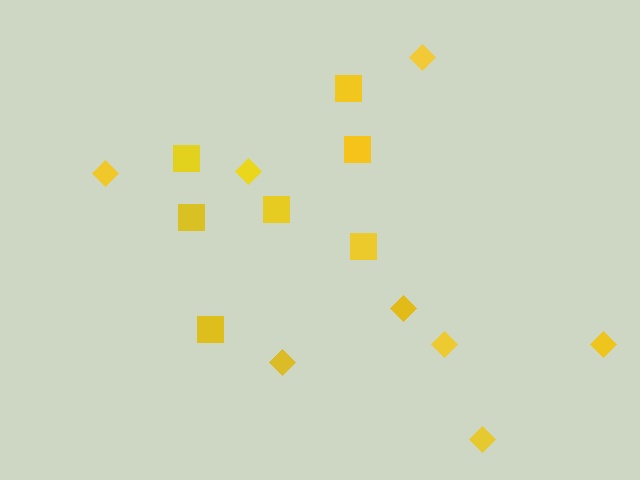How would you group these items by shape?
There are 2 groups: one group of diamonds (8) and one group of squares (7).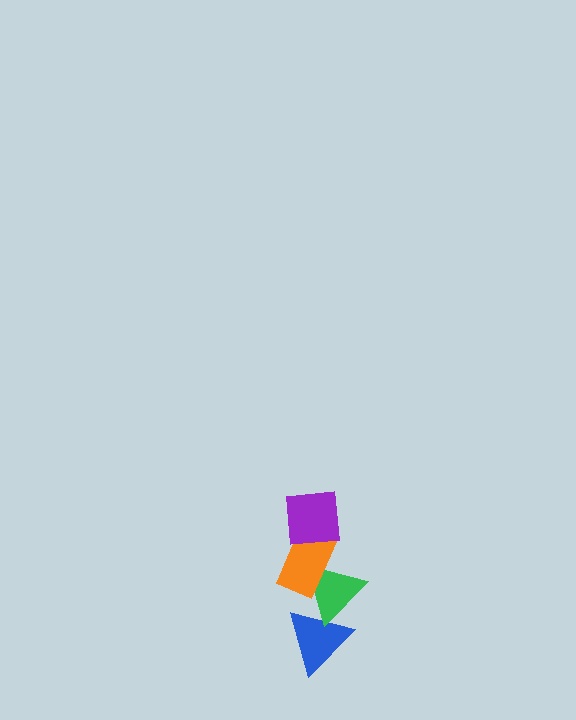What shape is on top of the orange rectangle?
The purple square is on top of the orange rectangle.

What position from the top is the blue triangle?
The blue triangle is 4th from the top.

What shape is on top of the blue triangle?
The green triangle is on top of the blue triangle.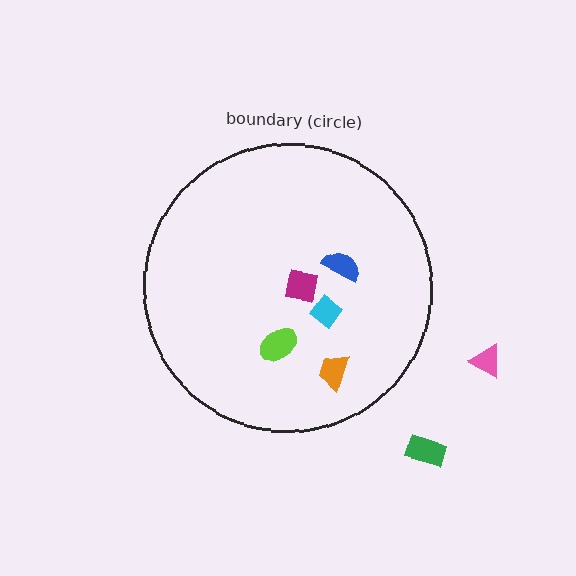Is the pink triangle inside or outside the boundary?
Outside.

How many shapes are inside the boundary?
5 inside, 2 outside.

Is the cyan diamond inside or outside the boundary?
Inside.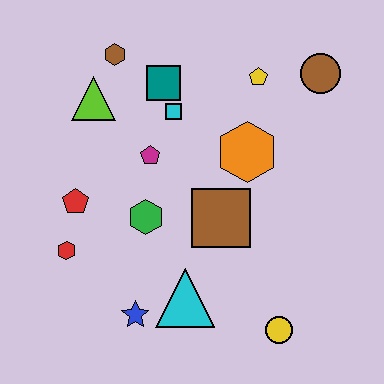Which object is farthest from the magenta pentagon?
The yellow circle is farthest from the magenta pentagon.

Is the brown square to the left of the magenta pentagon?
No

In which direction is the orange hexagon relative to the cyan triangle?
The orange hexagon is above the cyan triangle.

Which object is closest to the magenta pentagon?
The cyan square is closest to the magenta pentagon.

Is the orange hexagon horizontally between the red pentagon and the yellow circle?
Yes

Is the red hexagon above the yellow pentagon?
No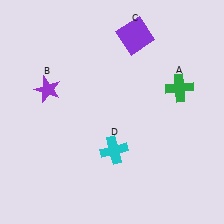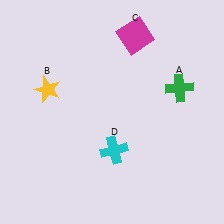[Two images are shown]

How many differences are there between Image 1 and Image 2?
There are 2 differences between the two images.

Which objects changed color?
B changed from purple to yellow. C changed from purple to magenta.